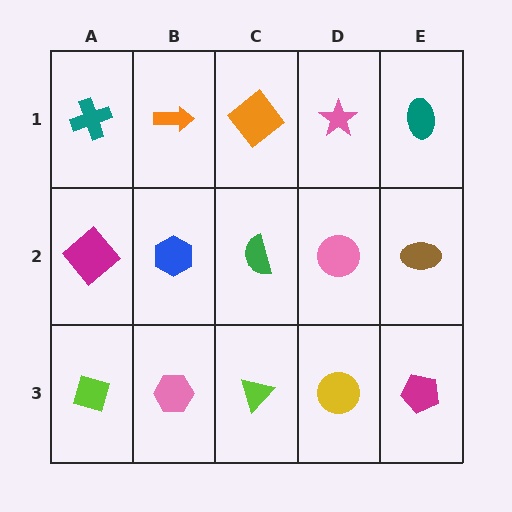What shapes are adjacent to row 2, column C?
An orange diamond (row 1, column C), a lime triangle (row 3, column C), a blue hexagon (row 2, column B), a pink circle (row 2, column D).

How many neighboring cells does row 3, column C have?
3.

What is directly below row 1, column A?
A magenta diamond.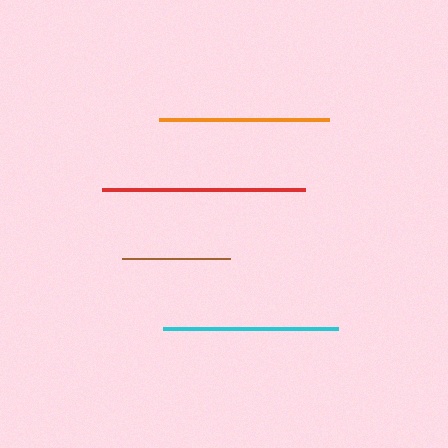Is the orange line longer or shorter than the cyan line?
The cyan line is longer than the orange line.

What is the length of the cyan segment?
The cyan segment is approximately 175 pixels long.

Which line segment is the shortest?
The brown line is the shortest at approximately 108 pixels.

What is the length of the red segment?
The red segment is approximately 203 pixels long.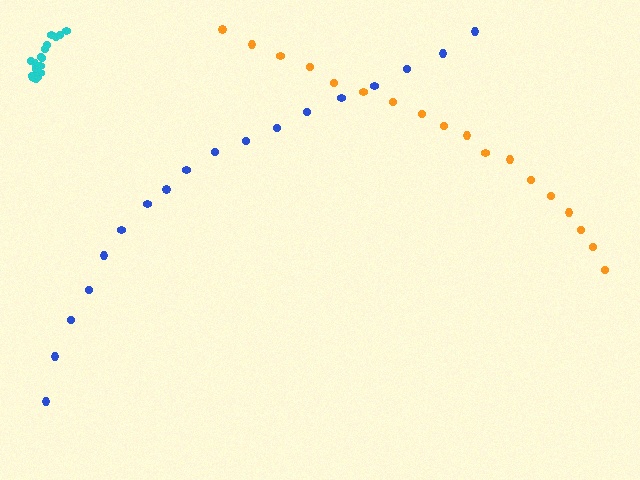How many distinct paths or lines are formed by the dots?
There are 3 distinct paths.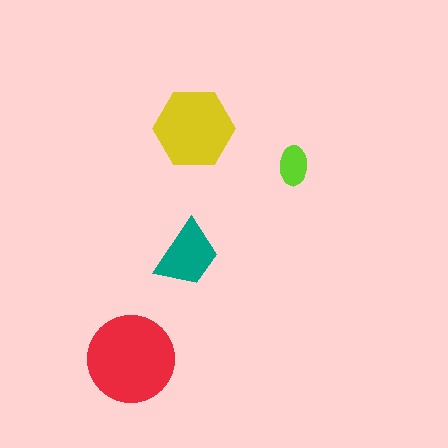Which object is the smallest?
The lime ellipse.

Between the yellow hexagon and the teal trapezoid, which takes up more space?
The yellow hexagon.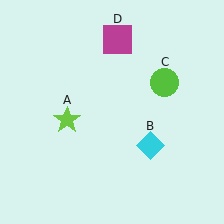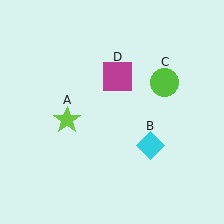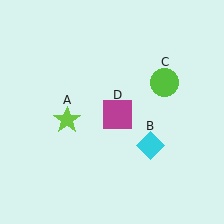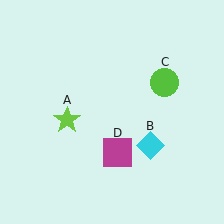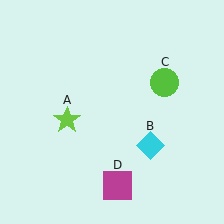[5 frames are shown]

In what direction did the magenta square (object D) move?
The magenta square (object D) moved down.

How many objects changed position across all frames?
1 object changed position: magenta square (object D).